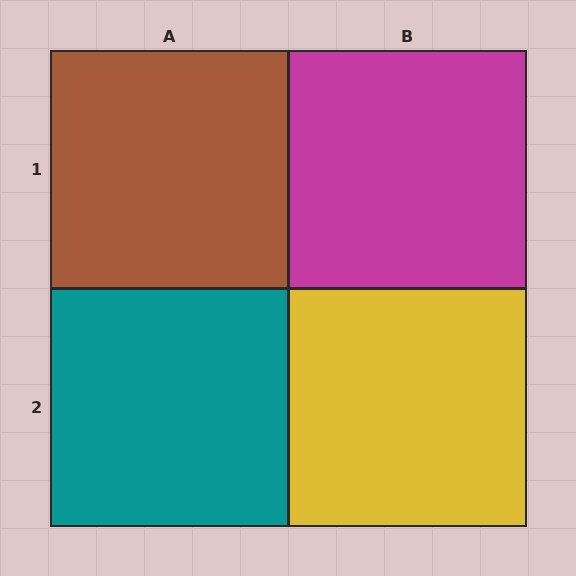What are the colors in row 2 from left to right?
Teal, yellow.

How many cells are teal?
1 cell is teal.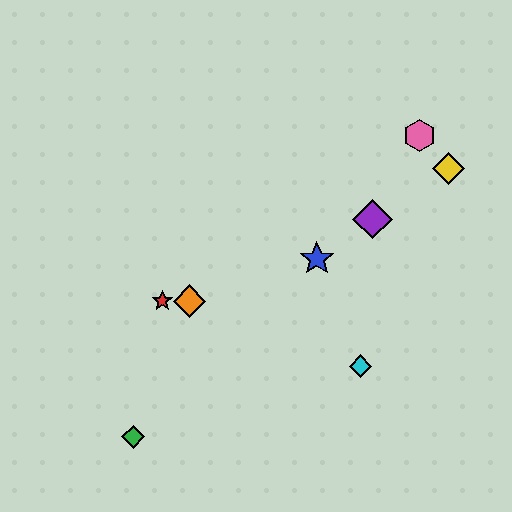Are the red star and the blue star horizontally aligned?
No, the red star is at y≈301 and the blue star is at y≈259.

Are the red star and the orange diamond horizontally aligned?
Yes, both are at y≈301.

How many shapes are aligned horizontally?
2 shapes (the red star, the orange diamond) are aligned horizontally.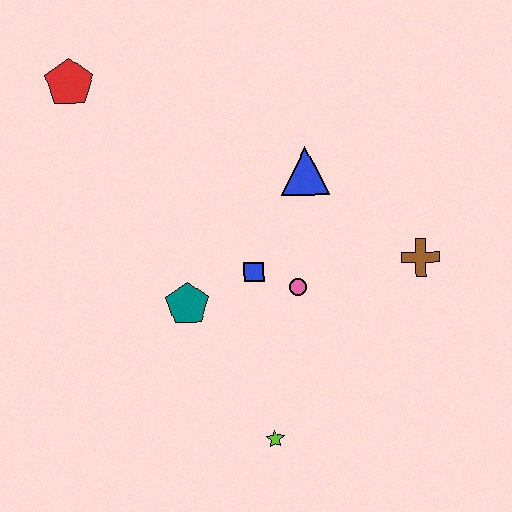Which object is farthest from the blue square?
The red pentagon is farthest from the blue square.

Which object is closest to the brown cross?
The pink circle is closest to the brown cross.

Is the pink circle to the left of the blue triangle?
Yes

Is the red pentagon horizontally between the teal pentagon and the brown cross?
No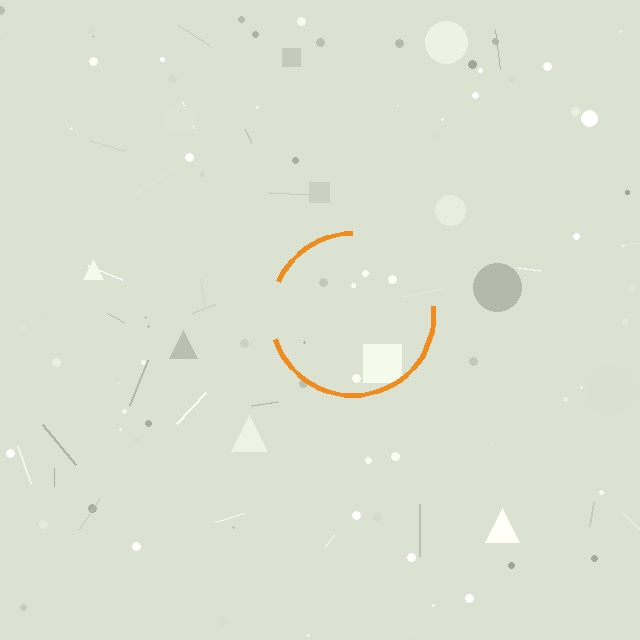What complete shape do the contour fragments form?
The contour fragments form a circle.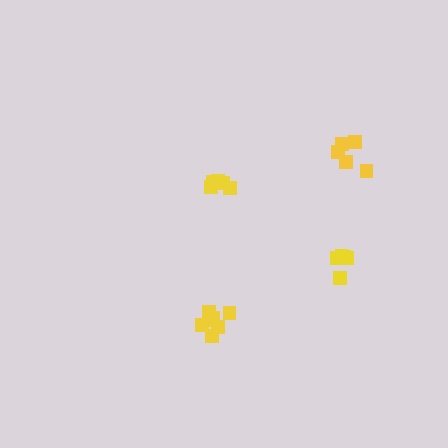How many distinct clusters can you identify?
There are 4 distinct clusters.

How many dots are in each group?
Group 1: 5 dots, Group 2: 5 dots, Group 3: 7 dots, Group 4: 5 dots (22 total).